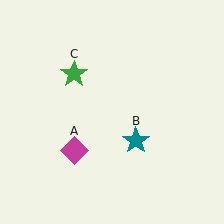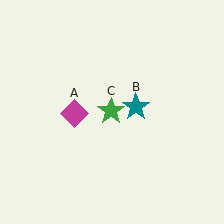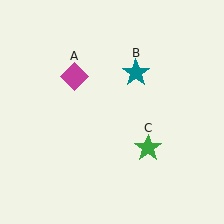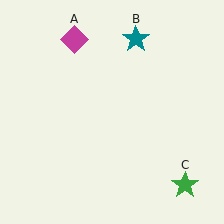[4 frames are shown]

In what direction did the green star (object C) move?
The green star (object C) moved down and to the right.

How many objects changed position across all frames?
3 objects changed position: magenta diamond (object A), teal star (object B), green star (object C).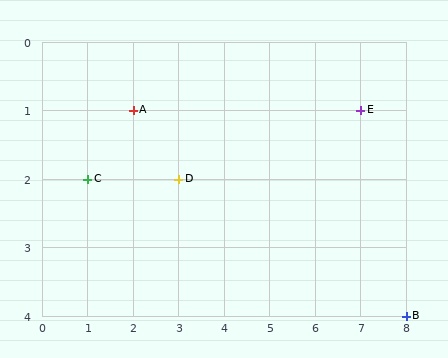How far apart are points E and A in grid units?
Points E and A are 5 columns apart.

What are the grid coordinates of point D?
Point D is at grid coordinates (3, 2).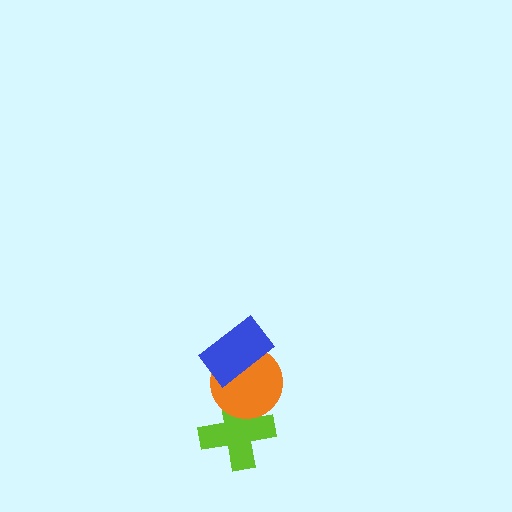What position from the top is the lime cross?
The lime cross is 3rd from the top.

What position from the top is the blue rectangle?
The blue rectangle is 1st from the top.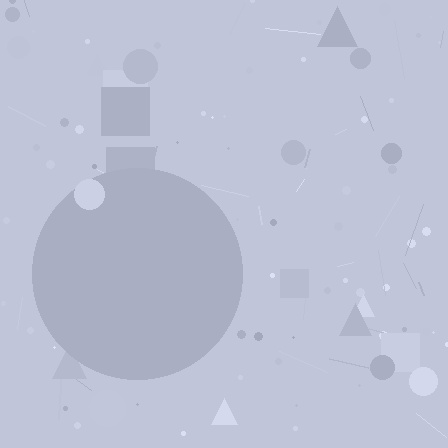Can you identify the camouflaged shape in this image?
The camouflaged shape is a circle.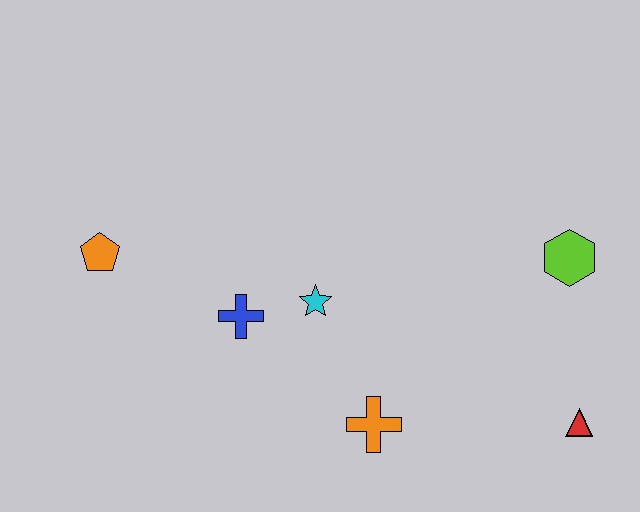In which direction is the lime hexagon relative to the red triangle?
The lime hexagon is above the red triangle.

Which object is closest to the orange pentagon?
The blue cross is closest to the orange pentagon.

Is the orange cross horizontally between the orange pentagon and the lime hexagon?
Yes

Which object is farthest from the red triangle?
The orange pentagon is farthest from the red triangle.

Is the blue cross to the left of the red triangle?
Yes